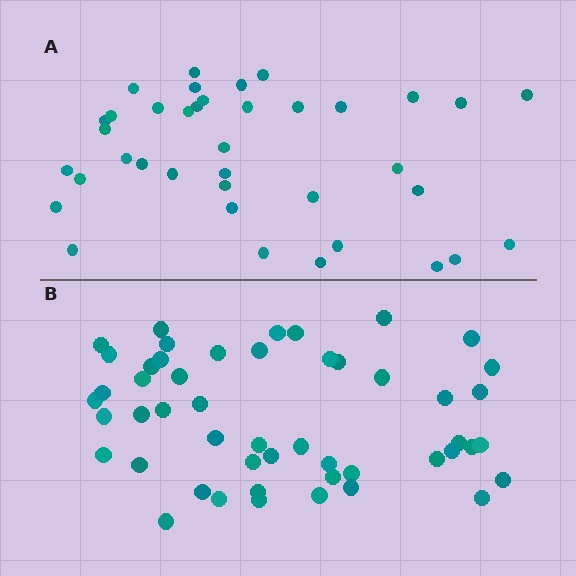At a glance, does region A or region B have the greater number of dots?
Region B (the bottom region) has more dots.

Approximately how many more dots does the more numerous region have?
Region B has roughly 12 or so more dots than region A.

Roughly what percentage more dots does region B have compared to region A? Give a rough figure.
About 30% more.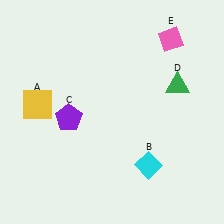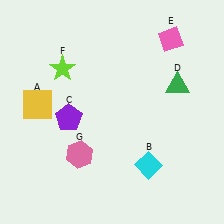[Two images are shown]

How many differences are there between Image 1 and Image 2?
There are 2 differences between the two images.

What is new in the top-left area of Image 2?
A lime star (F) was added in the top-left area of Image 2.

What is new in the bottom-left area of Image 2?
A pink hexagon (G) was added in the bottom-left area of Image 2.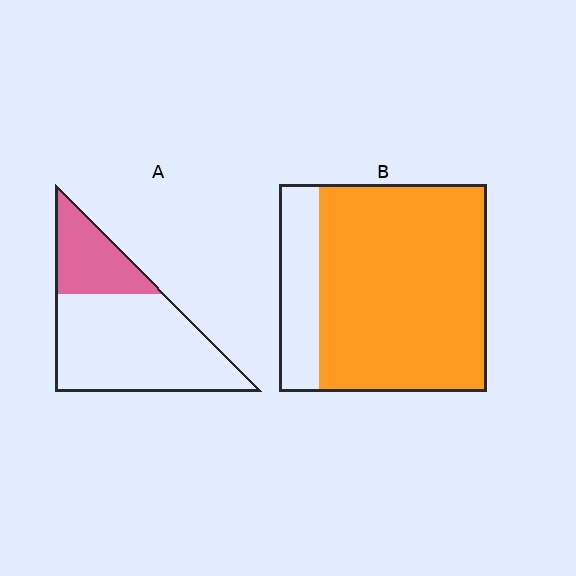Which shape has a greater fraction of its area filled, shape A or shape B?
Shape B.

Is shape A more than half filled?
No.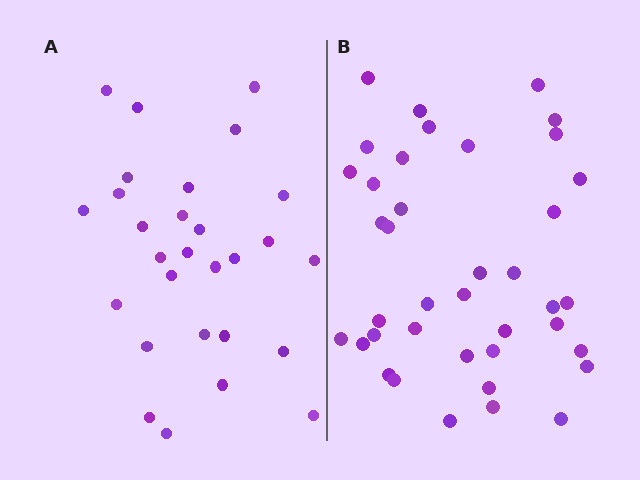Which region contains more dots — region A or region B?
Region B (the right region) has more dots.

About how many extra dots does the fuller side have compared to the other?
Region B has roughly 12 or so more dots than region A.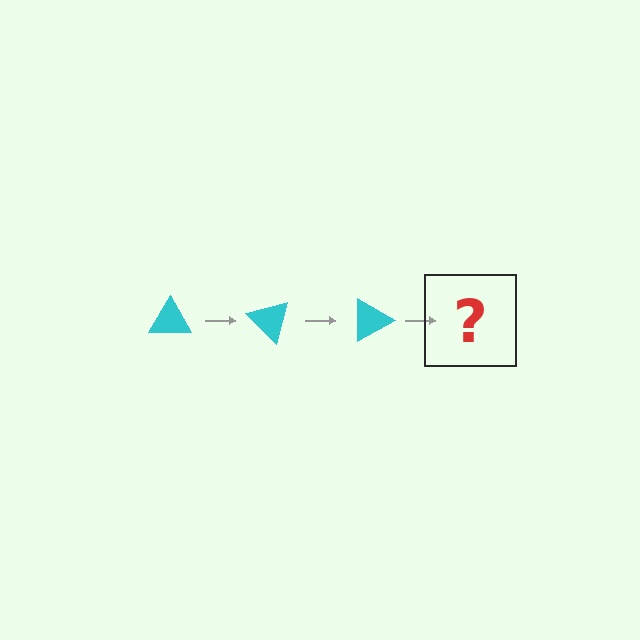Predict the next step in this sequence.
The next step is a cyan triangle rotated 135 degrees.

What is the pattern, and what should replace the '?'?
The pattern is that the triangle rotates 45 degrees each step. The '?' should be a cyan triangle rotated 135 degrees.